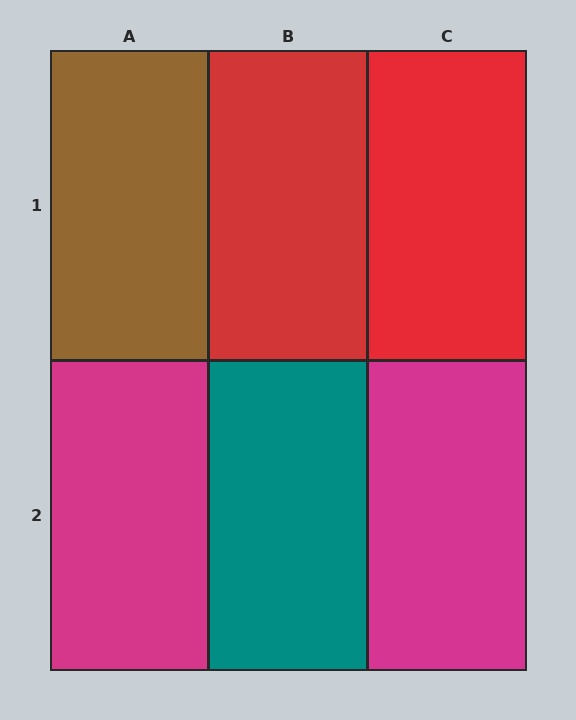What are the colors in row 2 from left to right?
Magenta, teal, magenta.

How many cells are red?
2 cells are red.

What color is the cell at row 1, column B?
Red.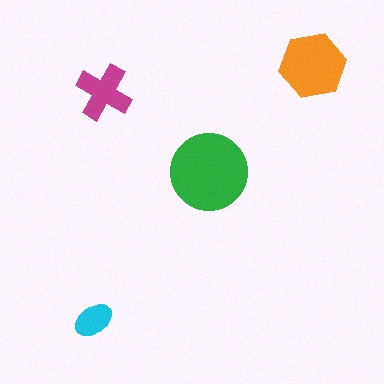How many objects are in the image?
There are 4 objects in the image.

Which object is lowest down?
The cyan ellipse is bottommost.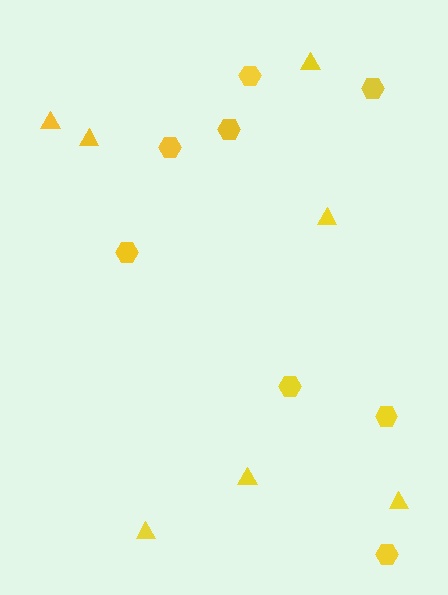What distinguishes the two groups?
There are 2 groups: one group of hexagons (8) and one group of triangles (7).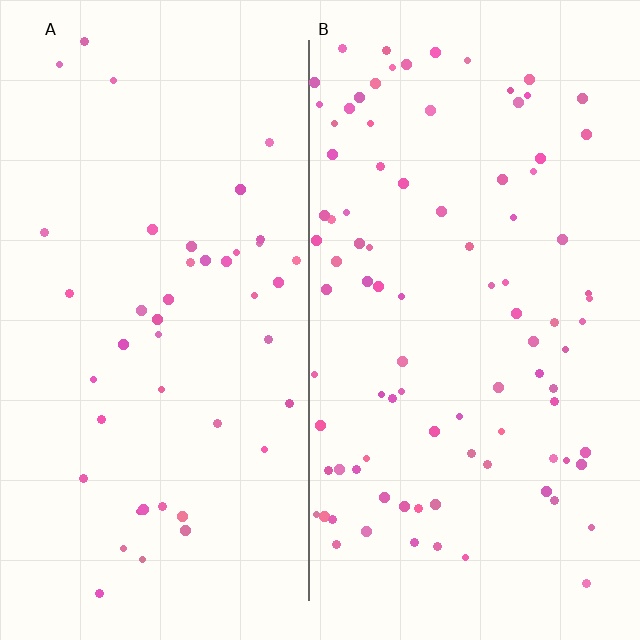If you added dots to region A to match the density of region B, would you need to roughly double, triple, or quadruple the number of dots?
Approximately double.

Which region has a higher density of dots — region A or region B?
B (the right).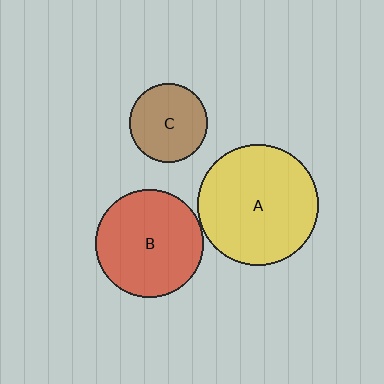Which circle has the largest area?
Circle A (yellow).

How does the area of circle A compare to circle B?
Approximately 1.3 times.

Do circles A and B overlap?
Yes.